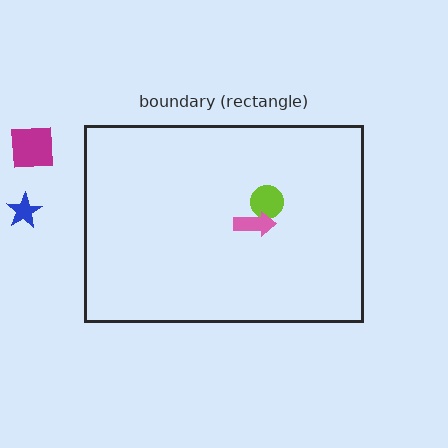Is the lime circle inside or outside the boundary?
Inside.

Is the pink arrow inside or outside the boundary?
Inside.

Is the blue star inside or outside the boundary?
Outside.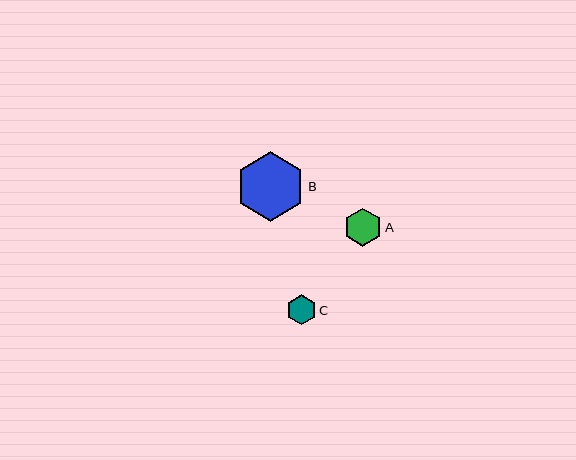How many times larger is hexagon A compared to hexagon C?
Hexagon A is approximately 1.2 times the size of hexagon C.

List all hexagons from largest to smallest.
From largest to smallest: B, A, C.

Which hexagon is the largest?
Hexagon B is the largest with a size of approximately 69 pixels.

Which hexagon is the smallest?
Hexagon C is the smallest with a size of approximately 30 pixels.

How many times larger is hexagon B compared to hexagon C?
Hexagon B is approximately 2.3 times the size of hexagon C.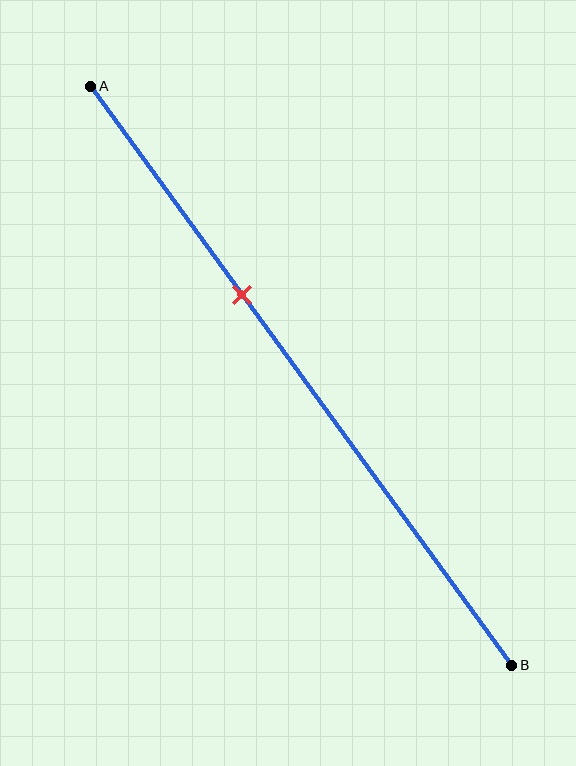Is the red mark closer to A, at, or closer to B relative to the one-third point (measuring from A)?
The red mark is approximately at the one-third point of segment AB.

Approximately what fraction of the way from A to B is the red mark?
The red mark is approximately 35% of the way from A to B.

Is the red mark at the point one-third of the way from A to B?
Yes, the mark is approximately at the one-third point.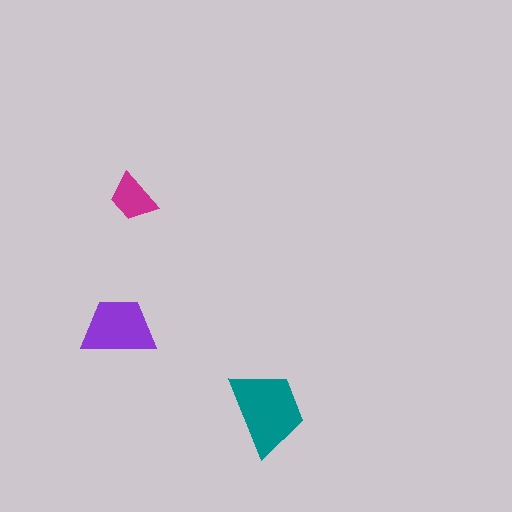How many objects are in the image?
There are 3 objects in the image.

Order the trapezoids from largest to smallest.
the teal one, the purple one, the magenta one.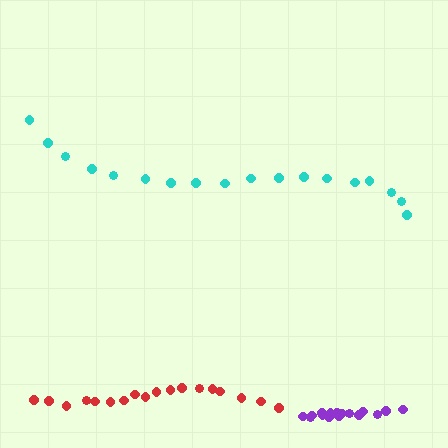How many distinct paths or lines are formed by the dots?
There are 3 distinct paths.